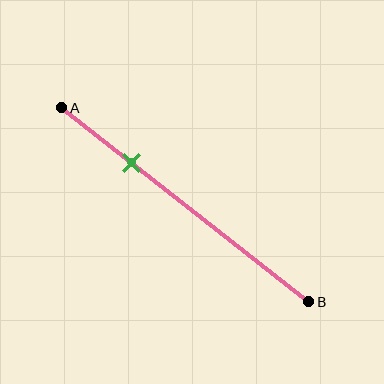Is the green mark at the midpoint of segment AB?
No, the mark is at about 30% from A, not at the 50% midpoint.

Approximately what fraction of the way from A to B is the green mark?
The green mark is approximately 30% of the way from A to B.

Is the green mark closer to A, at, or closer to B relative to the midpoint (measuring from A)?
The green mark is closer to point A than the midpoint of segment AB.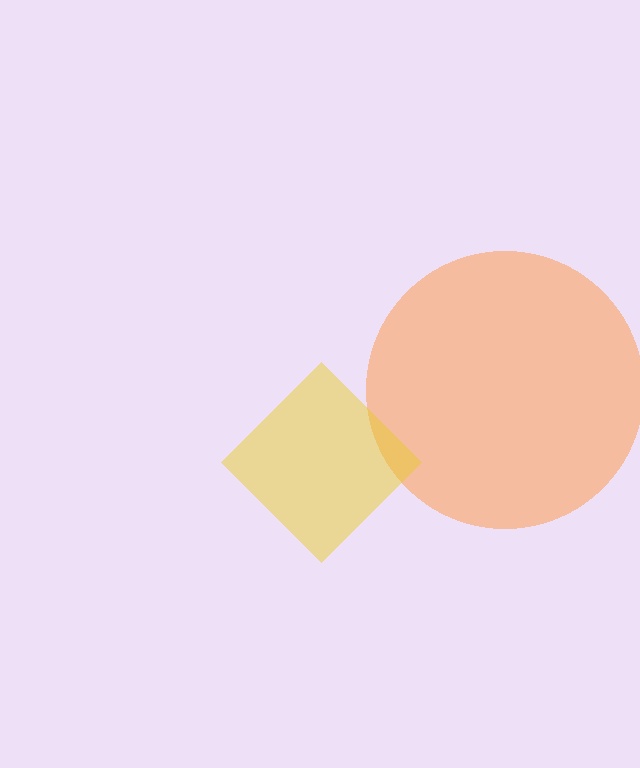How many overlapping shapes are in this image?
There are 2 overlapping shapes in the image.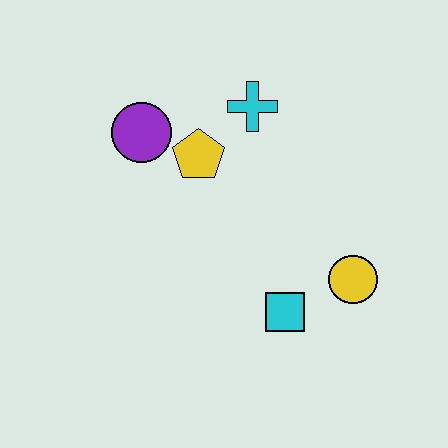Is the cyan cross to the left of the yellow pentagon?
No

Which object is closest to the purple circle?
The yellow pentagon is closest to the purple circle.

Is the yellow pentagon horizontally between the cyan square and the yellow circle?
No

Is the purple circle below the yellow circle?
No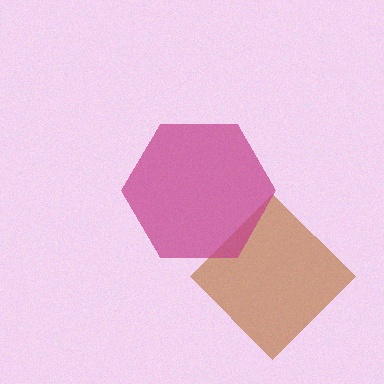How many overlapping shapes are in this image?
There are 2 overlapping shapes in the image.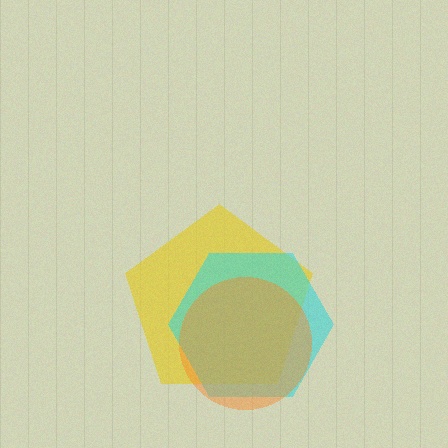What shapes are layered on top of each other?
The layered shapes are: a yellow pentagon, a cyan hexagon, an orange circle.